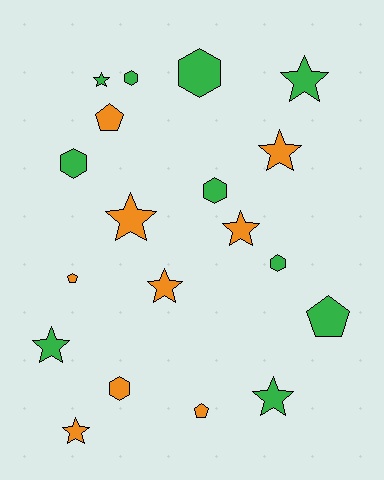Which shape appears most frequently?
Star, with 9 objects.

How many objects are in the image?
There are 19 objects.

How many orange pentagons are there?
There are 3 orange pentagons.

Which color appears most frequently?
Green, with 10 objects.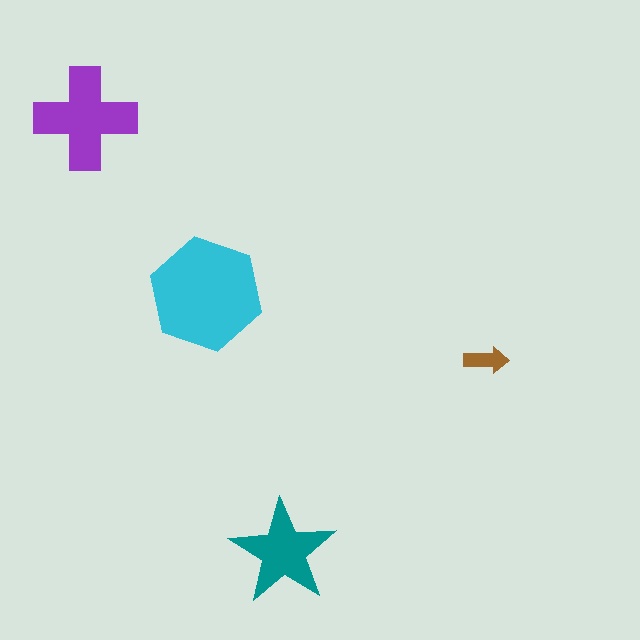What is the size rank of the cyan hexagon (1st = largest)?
1st.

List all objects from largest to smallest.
The cyan hexagon, the purple cross, the teal star, the brown arrow.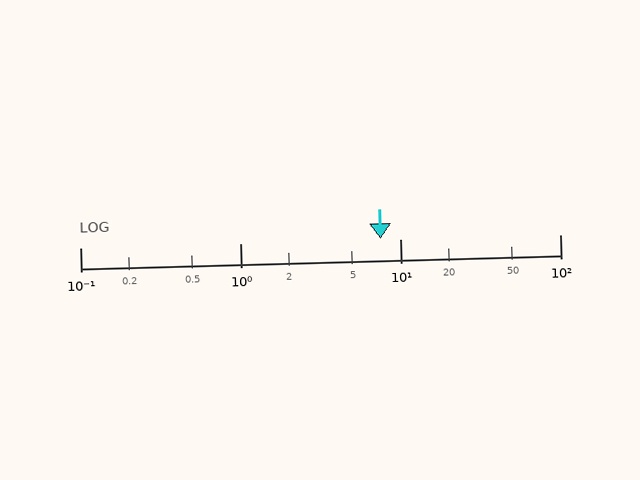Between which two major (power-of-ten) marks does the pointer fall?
The pointer is between 1 and 10.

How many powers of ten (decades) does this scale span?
The scale spans 3 decades, from 0.1 to 100.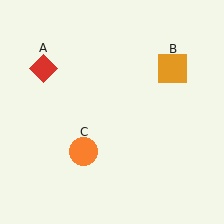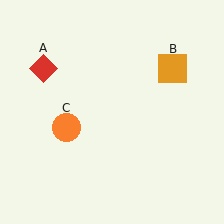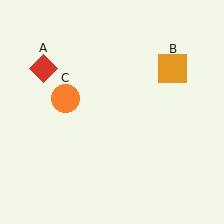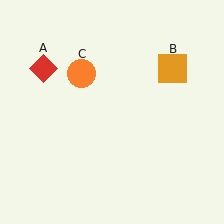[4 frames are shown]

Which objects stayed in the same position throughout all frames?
Red diamond (object A) and orange square (object B) remained stationary.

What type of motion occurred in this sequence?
The orange circle (object C) rotated clockwise around the center of the scene.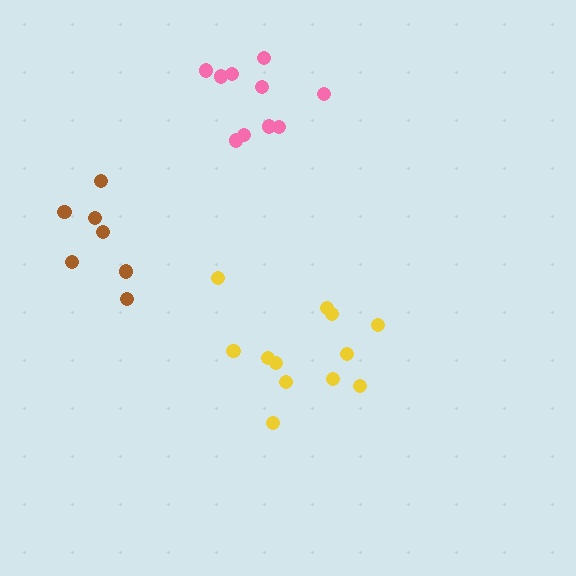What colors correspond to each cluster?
The clusters are colored: yellow, brown, pink.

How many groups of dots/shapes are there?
There are 3 groups.